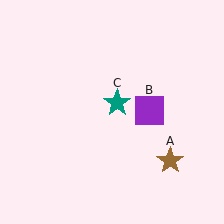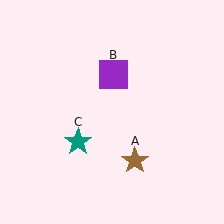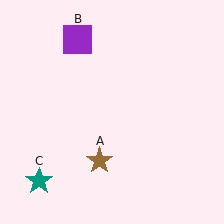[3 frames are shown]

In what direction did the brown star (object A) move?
The brown star (object A) moved left.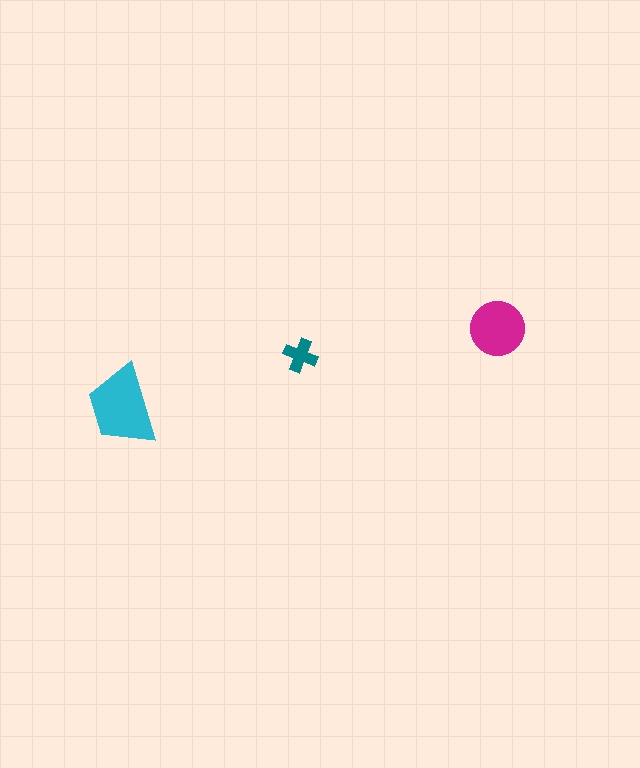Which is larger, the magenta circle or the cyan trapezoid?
The cyan trapezoid.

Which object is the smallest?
The teal cross.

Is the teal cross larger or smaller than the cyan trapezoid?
Smaller.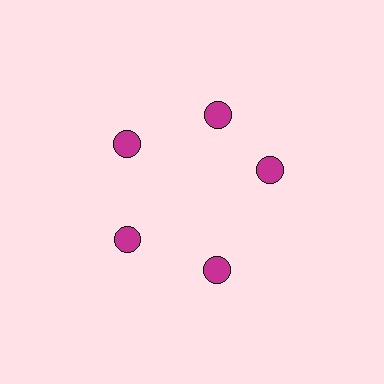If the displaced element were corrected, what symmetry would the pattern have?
It would have 5-fold rotational symmetry — the pattern would map onto itself every 72 degrees.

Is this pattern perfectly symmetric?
No. The 5 magenta circles are arranged in a ring, but one element near the 3 o'clock position is rotated out of alignment along the ring, breaking the 5-fold rotational symmetry.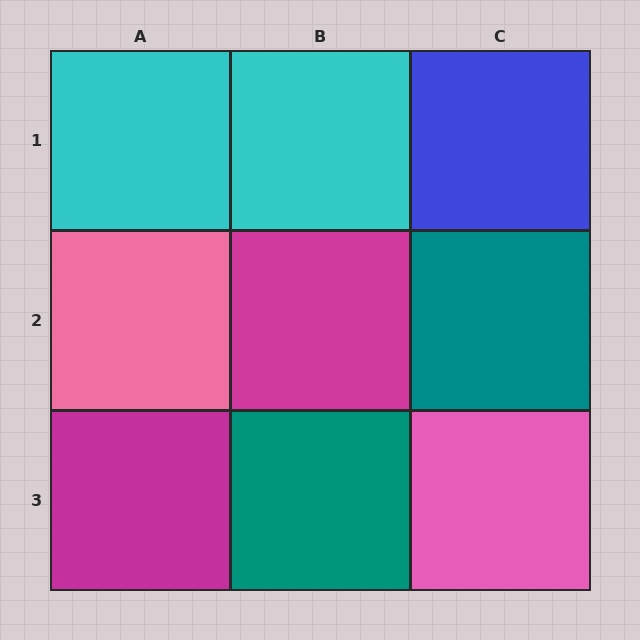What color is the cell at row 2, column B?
Magenta.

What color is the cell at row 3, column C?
Pink.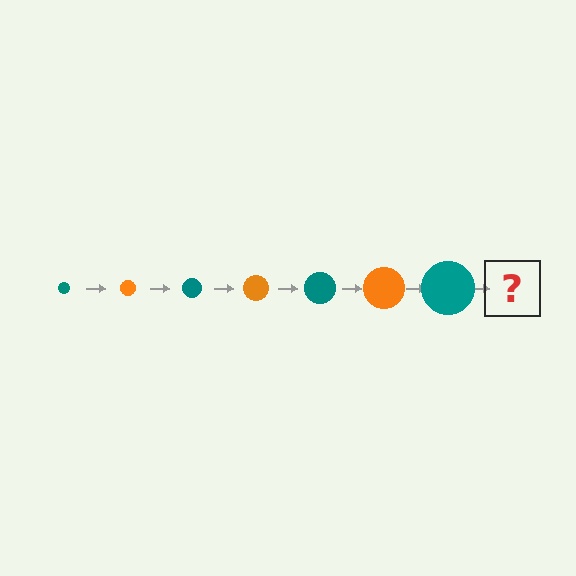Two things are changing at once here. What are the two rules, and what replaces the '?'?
The two rules are that the circle grows larger each step and the color cycles through teal and orange. The '?' should be an orange circle, larger than the previous one.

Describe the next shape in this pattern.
It should be an orange circle, larger than the previous one.